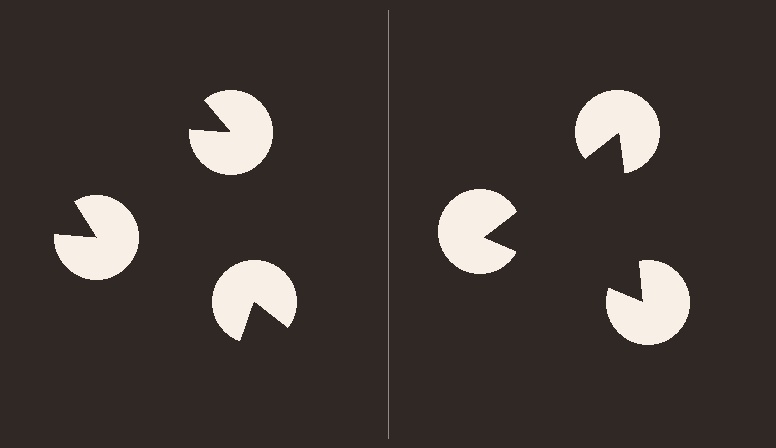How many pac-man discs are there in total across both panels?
6 — 3 on each side.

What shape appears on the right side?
An illusory triangle.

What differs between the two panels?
The pac-man discs are positioned identically on both sides; only the wedge orientations differ. On the right they align to a triangle; on the left they are misaligned.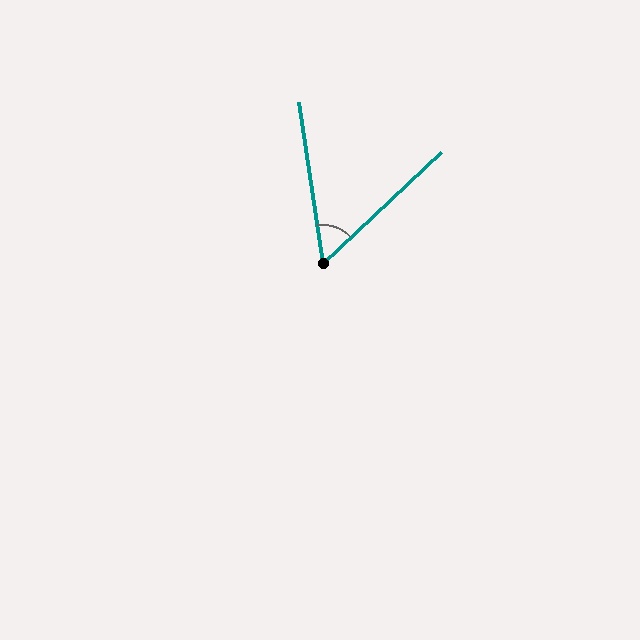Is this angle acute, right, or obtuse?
It is acute.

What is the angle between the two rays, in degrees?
Approximately 55 degrees.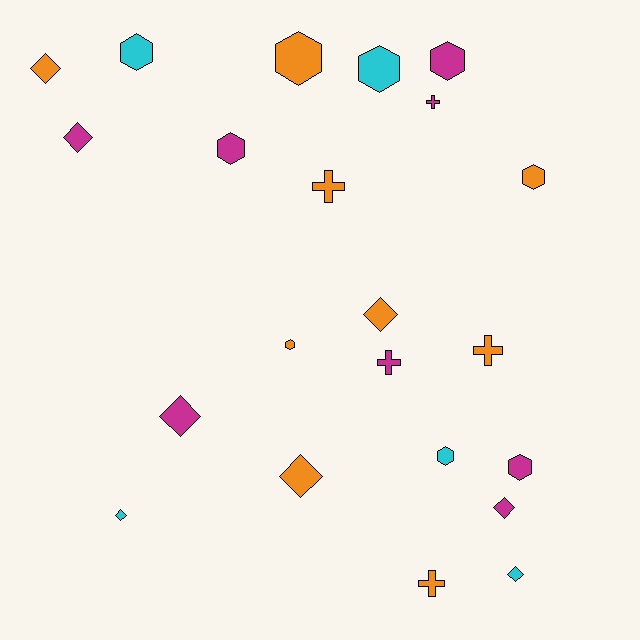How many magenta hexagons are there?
There are 3 magenta hexagons.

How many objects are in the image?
There are 22 objects.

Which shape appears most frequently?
Hexagon, with 9 objects.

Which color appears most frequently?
Orange, with 9 objects.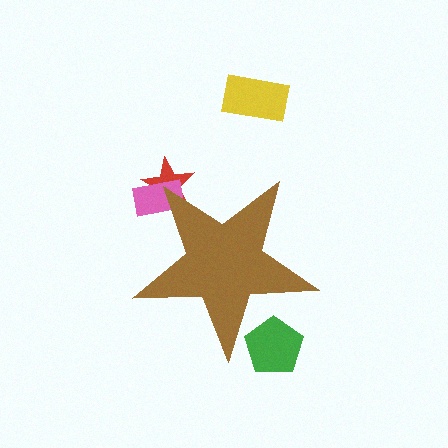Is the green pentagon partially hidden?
Yes, the green pentagon is partially hidden behind the brown star.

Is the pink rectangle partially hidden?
Yes, the pink rectangle is partially hidden behind the brown star.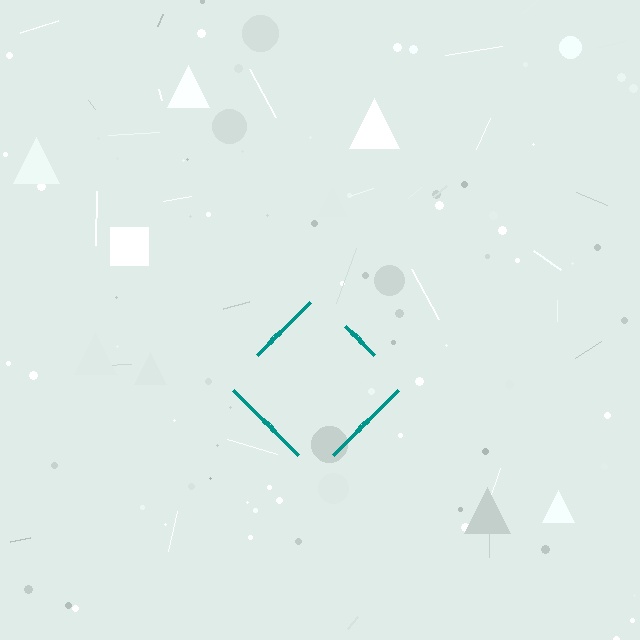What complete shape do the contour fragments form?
The contour fragments form a diamond.